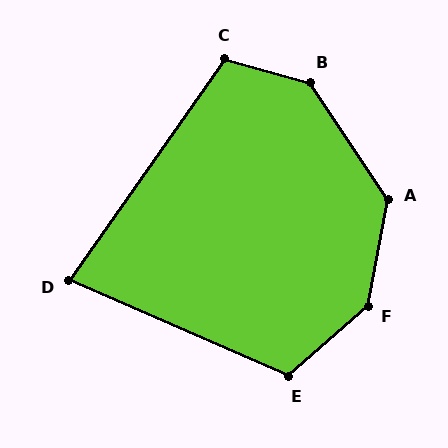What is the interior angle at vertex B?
Approximately 139 degrees (obtuse).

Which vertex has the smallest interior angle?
D, at approximately 79 degrees.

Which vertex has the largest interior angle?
F, at approximately 142 degrees.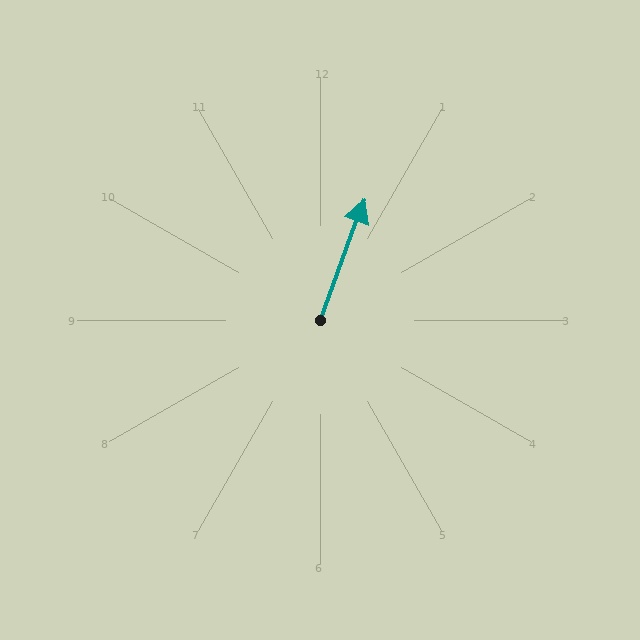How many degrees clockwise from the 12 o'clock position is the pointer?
Approximately 20 degrees.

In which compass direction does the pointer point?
North.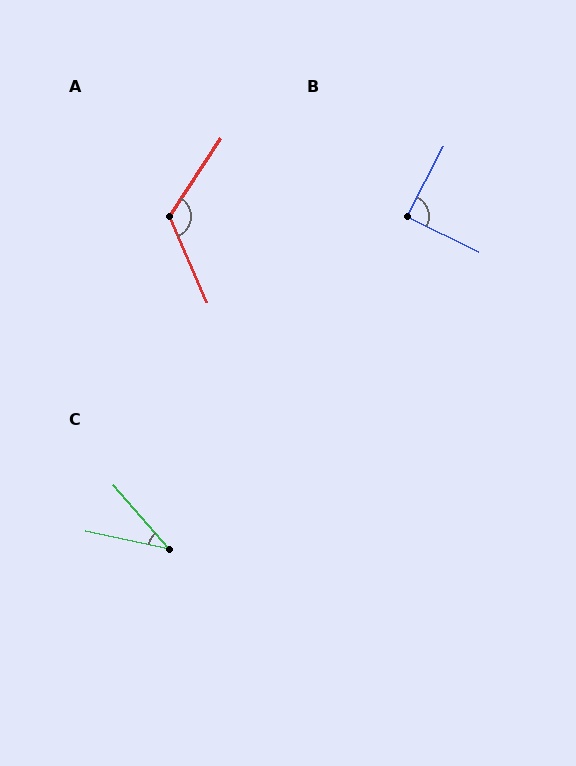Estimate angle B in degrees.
Approximately 89 degrees.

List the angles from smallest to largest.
C (37°), B (89°), A (123°).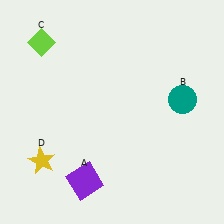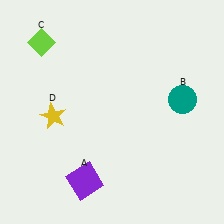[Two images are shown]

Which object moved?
The yellow star (D) moved up.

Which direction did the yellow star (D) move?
The yellow star (D) moved up.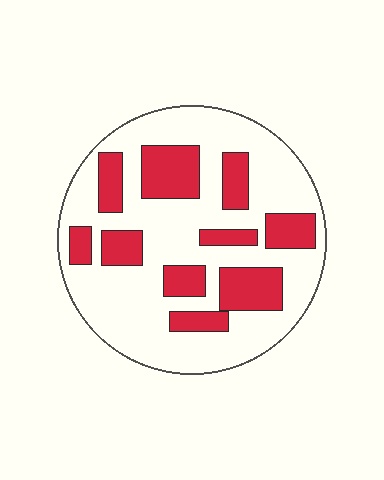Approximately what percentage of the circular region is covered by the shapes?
Approximately 30%.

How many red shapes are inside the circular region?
10.